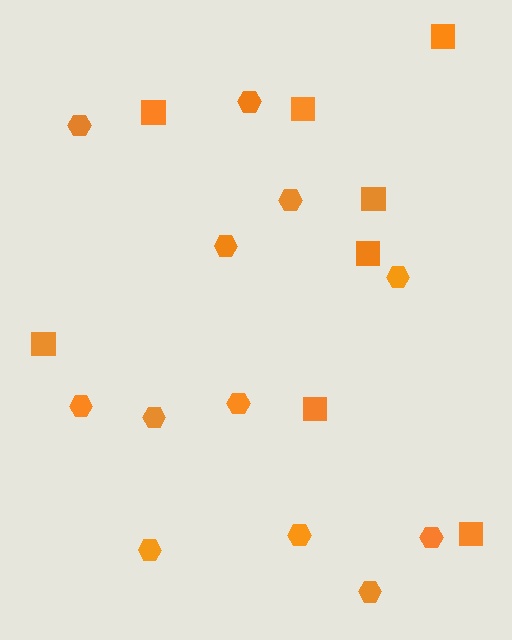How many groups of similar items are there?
There are 2 groups: one group of hexagons (12) and one group of squares (8).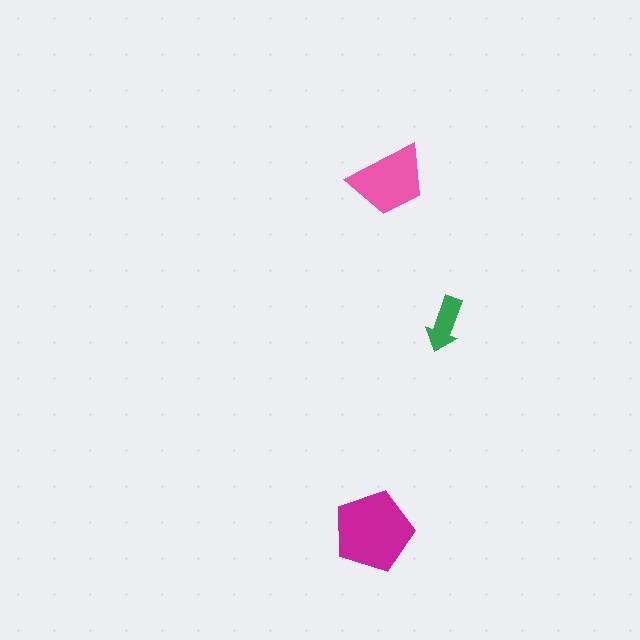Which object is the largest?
The magenta pentagon.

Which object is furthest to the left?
The magenta pentagon is leftmost.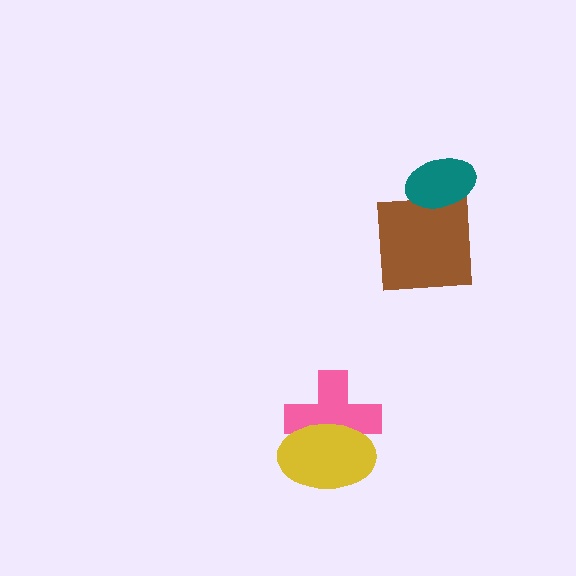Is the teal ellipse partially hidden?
No, no other shape covers it.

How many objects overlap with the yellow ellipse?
1 object overlaps with the yellow ellipse.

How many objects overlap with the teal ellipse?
1 object overlaps with the teal ellipse.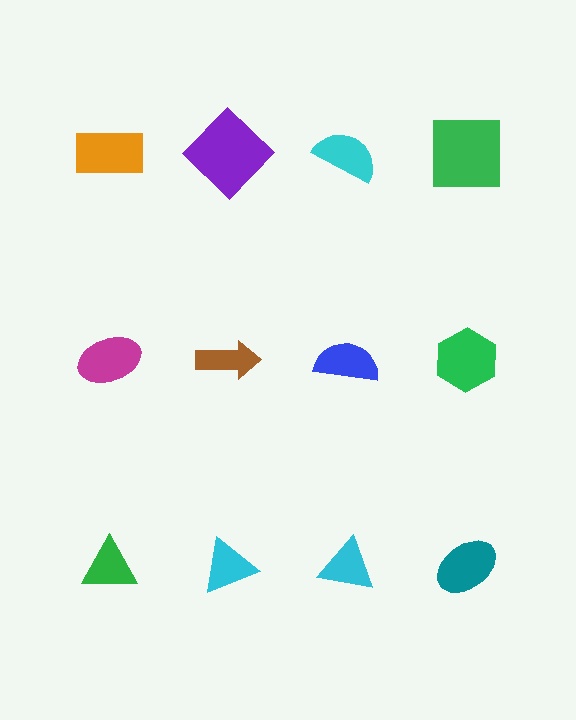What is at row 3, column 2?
A cyan triangle.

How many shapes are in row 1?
4 shapes.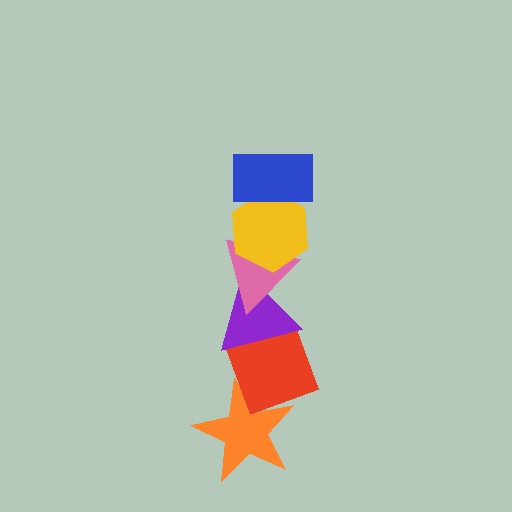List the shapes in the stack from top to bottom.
From top to bottom: the blue rectangle, the yellow hexagon, the pink triangle, the purple triangle, the red diamond, the orange star.